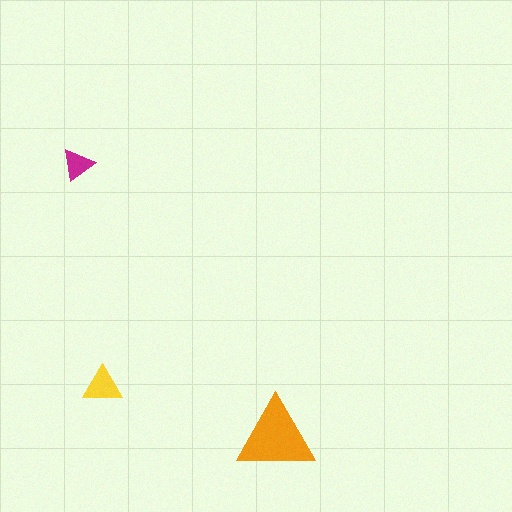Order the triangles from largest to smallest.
the orange one, the yellow one, the magenta one.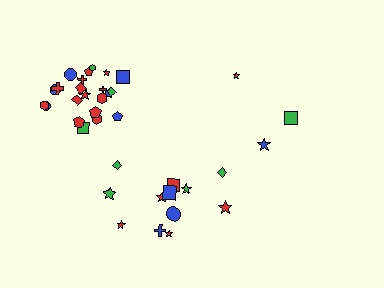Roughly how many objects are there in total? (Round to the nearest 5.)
Roughly 35 objects in total.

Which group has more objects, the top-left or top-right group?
The top-left group.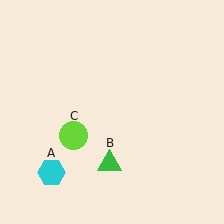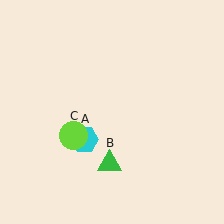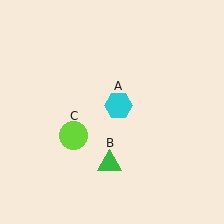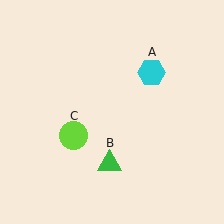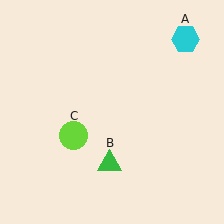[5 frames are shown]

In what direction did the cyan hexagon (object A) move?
The cyan hexagon (object A) moved up and to the right.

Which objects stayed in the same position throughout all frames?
Green triangle (object B) and lime circle (object C) remained stationary.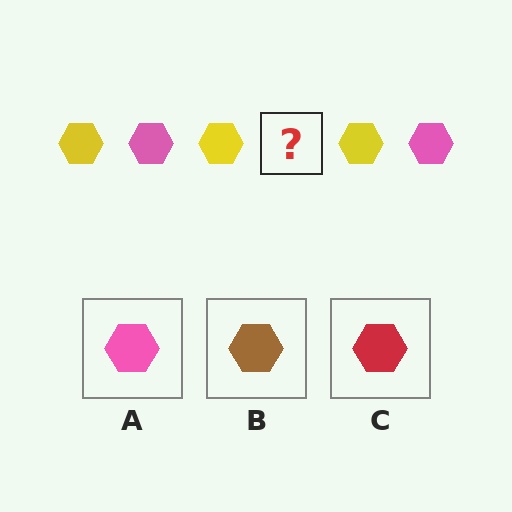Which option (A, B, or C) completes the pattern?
A.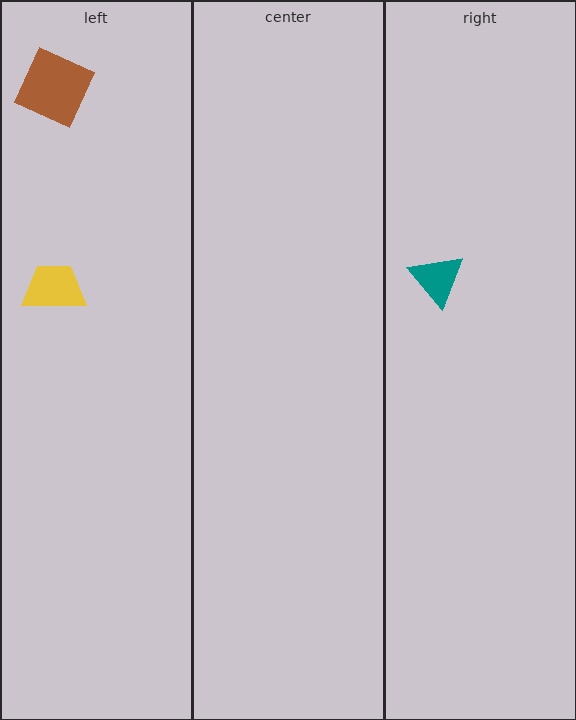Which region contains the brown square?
The left region.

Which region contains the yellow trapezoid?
The left region.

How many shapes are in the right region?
1.